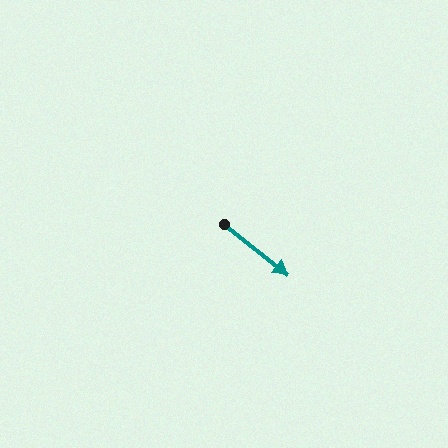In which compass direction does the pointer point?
Southeast.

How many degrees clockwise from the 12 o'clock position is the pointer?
Approximately 129 degrees.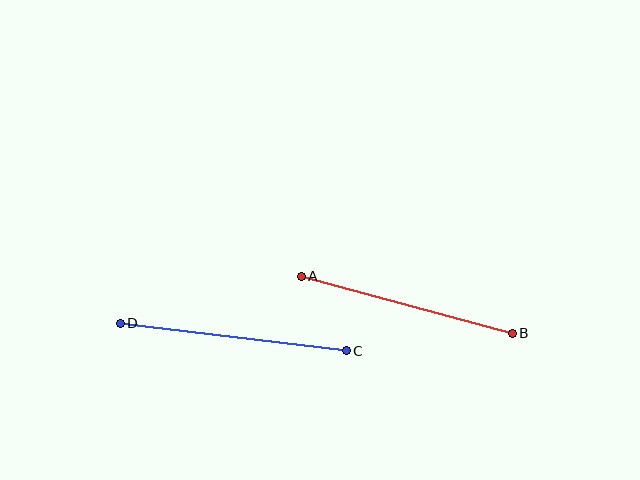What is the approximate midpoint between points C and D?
The midpoint is at approximately (233, 337) pixels.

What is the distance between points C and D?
The distance is approximately 228 pixels.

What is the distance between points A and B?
The distance is approximately 219 pixels.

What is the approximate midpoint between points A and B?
The midpoint is at approximately (407, 305) pixels.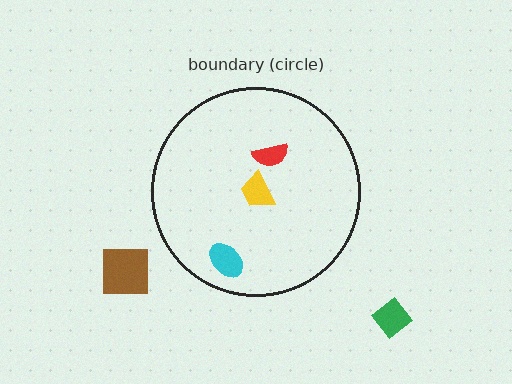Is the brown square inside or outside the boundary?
Outside.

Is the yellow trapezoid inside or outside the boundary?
Inside.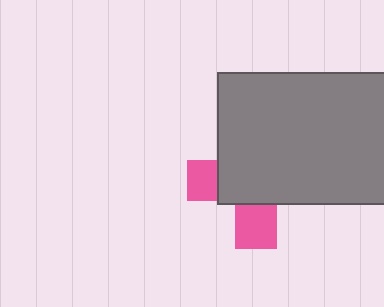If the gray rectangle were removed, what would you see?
You would see the complete pink cross.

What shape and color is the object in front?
The object in front is a gray rectangle.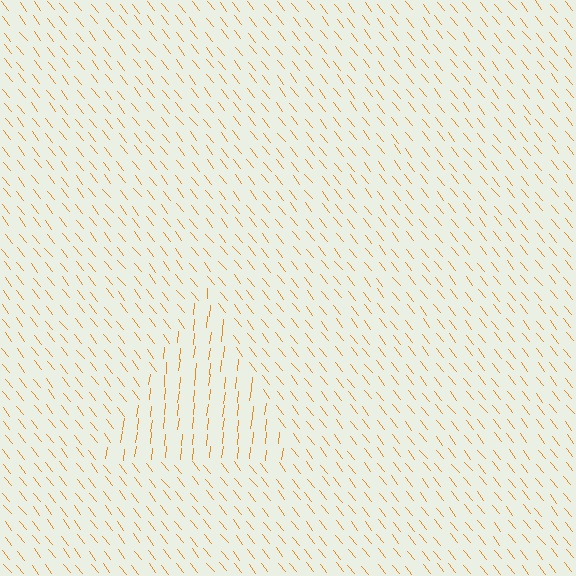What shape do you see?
I see a triangle.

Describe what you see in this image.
The image is filled with small orange line segments. A triangle region in the image has lines oriented differently from the surrounding lines, creating a visible texture boundary.